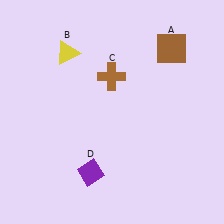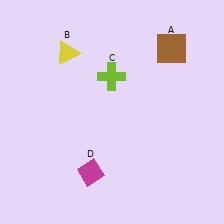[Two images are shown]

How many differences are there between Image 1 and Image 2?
There are 2 differences between the two images.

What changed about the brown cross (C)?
In Image 1, C is brown. In Image 2, it changed to lime.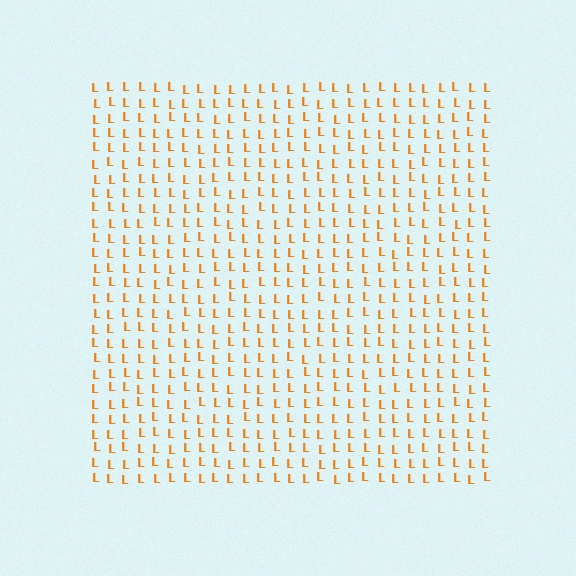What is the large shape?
The large shape is a square.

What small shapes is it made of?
It is made of small letter L's.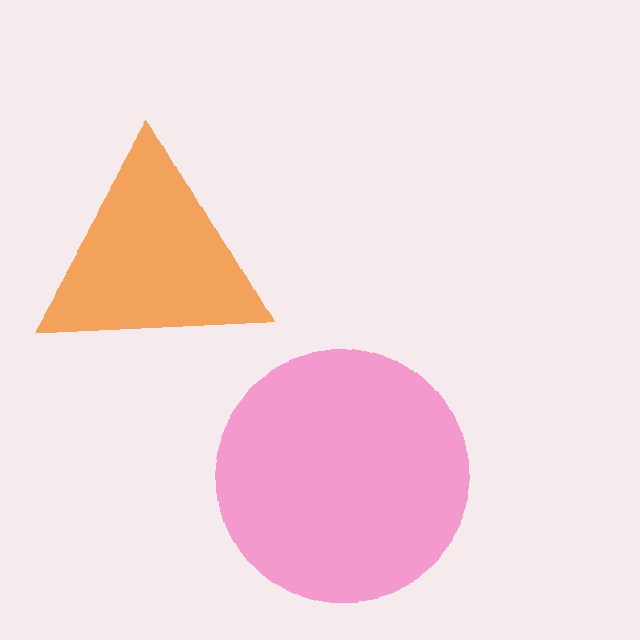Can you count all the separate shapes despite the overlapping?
Yes, there are 2 separate shapes.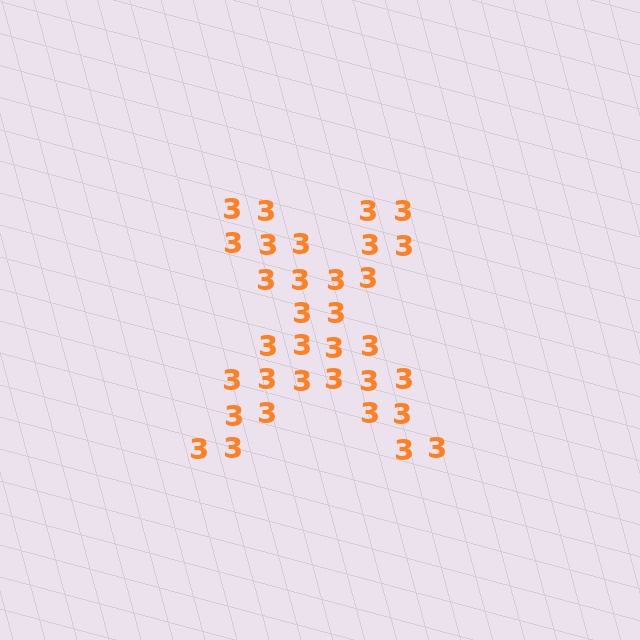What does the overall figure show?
The overall figure shows the letter X.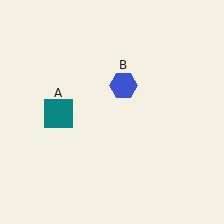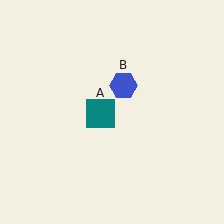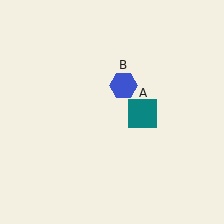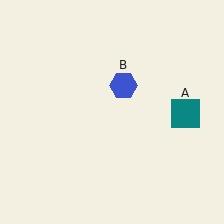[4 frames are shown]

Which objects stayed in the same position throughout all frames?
Blue hexagon (object B) remained stationary.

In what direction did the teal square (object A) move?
The teal square (object A) moved right.